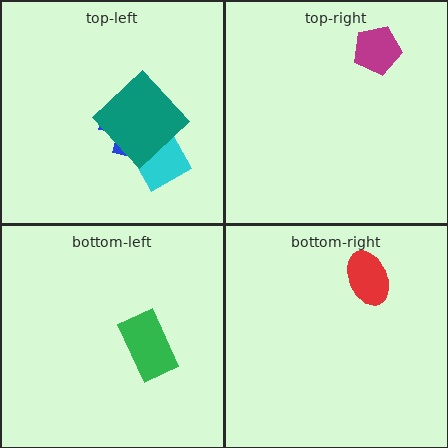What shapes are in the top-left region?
The cyan diamond, the blue cross, the teal diamond.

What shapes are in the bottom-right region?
The red ellipse.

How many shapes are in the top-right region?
1.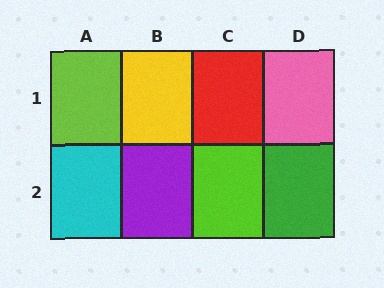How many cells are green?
1 cell is green.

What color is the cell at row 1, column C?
Red.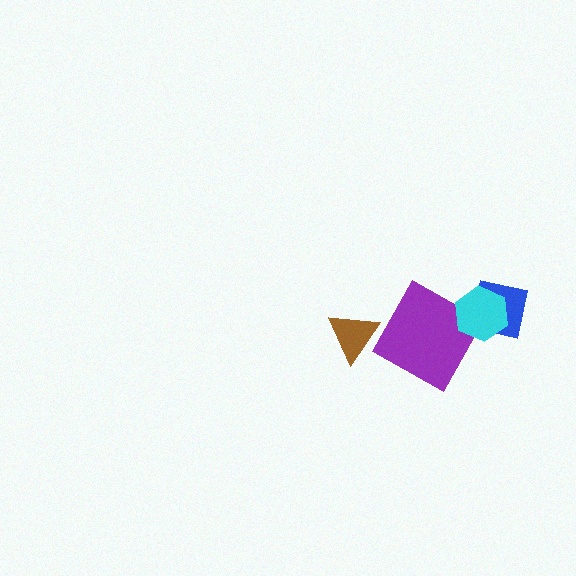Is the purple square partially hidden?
Yes, it is partially covered by another shape.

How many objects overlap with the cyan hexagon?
2 objects overlap with the cyan hexagon.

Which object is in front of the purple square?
The cyan hexagon is in front of the purple square.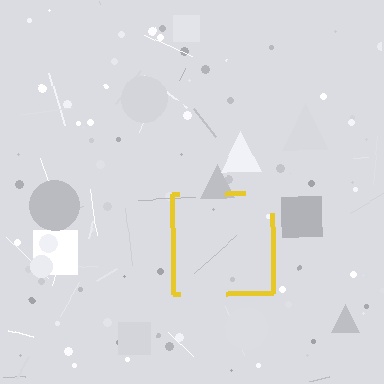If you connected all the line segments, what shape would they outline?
They would outline a square.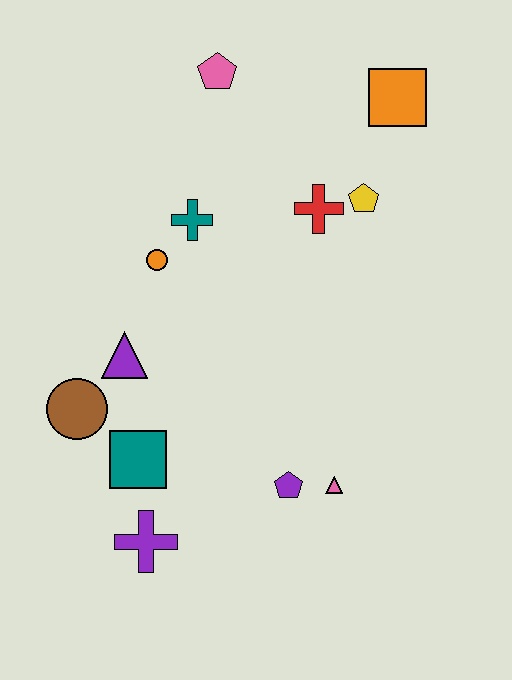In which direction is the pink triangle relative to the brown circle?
The pink triangle is to the right of the brown circle.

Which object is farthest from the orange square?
The purple cross is farthest from the orange square.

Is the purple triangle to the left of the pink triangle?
Yes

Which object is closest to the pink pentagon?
The teal cross is closest to the pink pentagon.